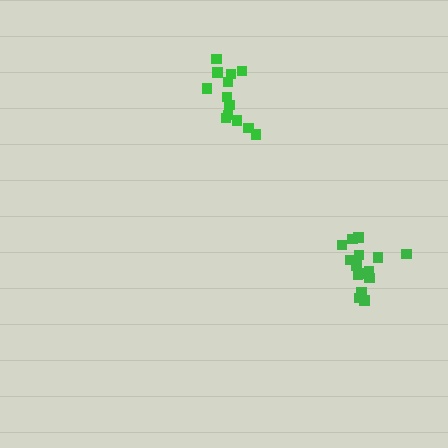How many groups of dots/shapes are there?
There are 2 groups.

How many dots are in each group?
Group 1: 13 dots, Group 2: 15 dots (28 total).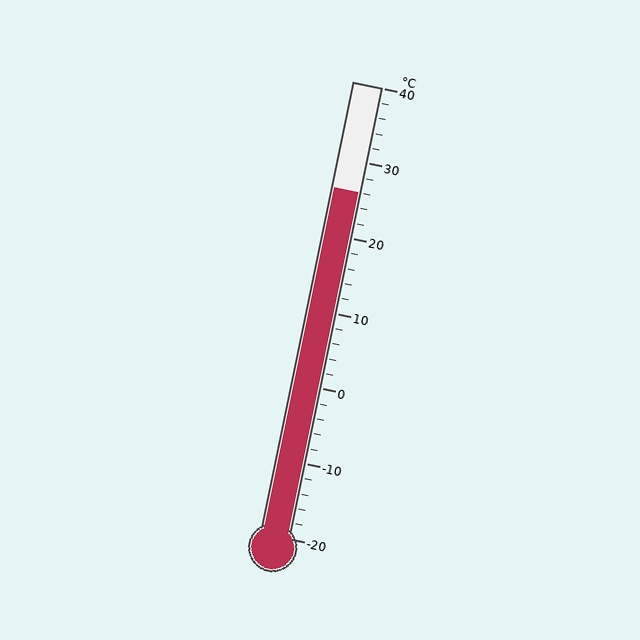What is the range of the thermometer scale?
The thermometer scale ranges from -20°C to 40°C.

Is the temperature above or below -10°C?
The temperature is above -10°C.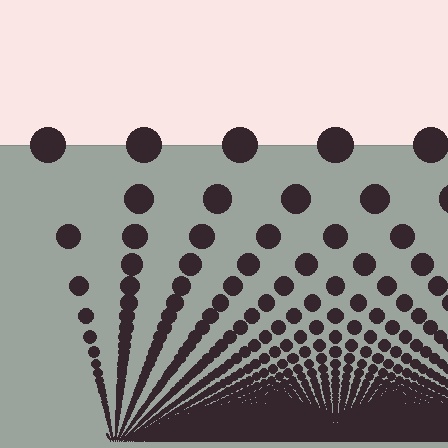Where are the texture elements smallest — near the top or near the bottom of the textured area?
Near the bottom.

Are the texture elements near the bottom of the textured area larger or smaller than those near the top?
Smaller. The gradient is inverted — elements near the bottom are smaller and denser.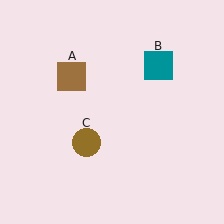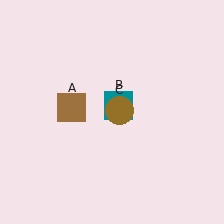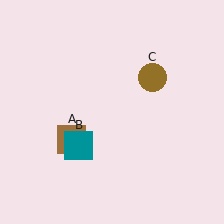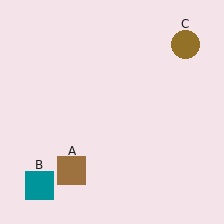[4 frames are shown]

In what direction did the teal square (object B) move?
The teal square (object B) moved down and to the left.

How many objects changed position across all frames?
3 objects changed position: brown square (object A), teal square (object B), brown circle (object C).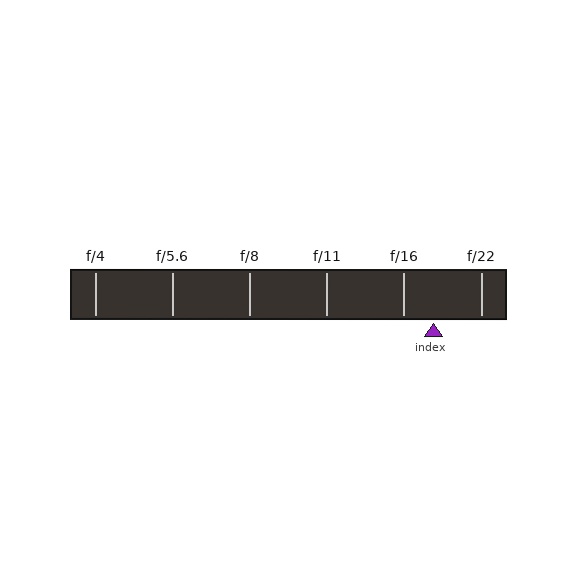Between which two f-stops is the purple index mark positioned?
The index mark is between f/16 and f/22.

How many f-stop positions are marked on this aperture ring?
There are 6 f-stop positions marked.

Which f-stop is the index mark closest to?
The index mark is closest to f/16.